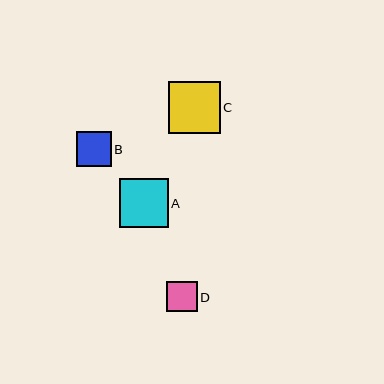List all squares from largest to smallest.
From largest to smallest: C, A, B, D.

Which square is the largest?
Square C is the largest with a size of approximately 52 pixels.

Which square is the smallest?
Square D is the smallest with a size of approximately 31 pixels.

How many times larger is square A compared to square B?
Square A is approximately 1.4 times the size of square B.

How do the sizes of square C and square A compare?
Square C and square A are approximately the same size.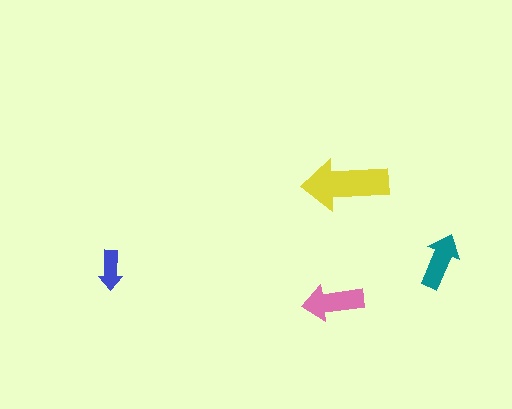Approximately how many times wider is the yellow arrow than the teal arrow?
About 1.5 times wider.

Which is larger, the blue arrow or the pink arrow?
The pink one.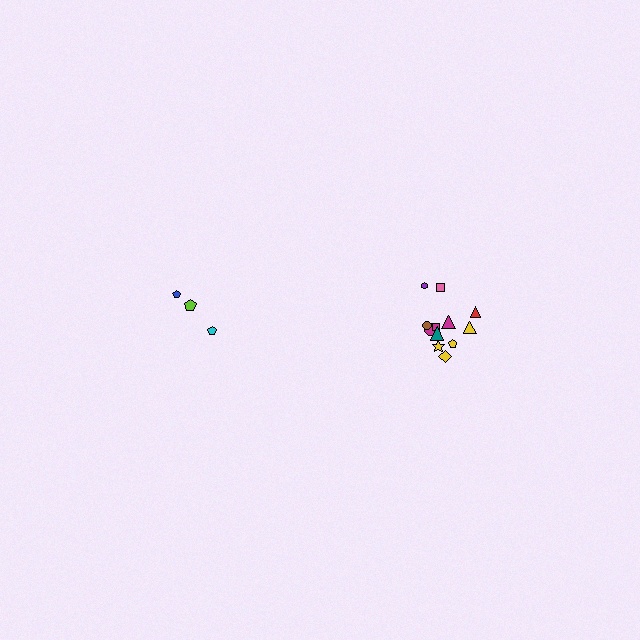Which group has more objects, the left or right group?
The right group.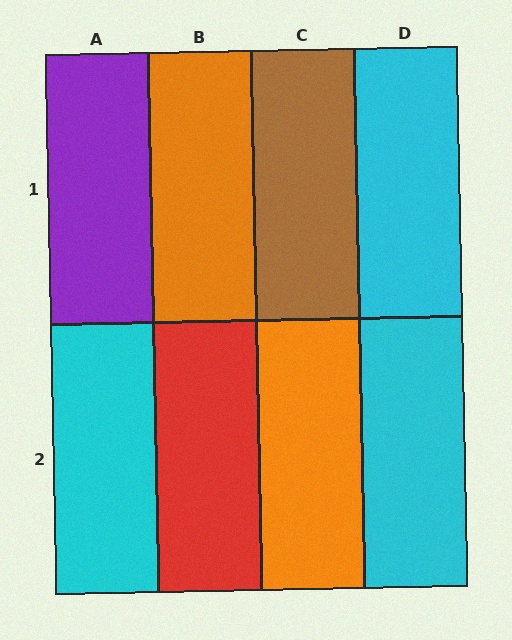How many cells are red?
1 cell is red.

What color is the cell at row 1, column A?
Purple.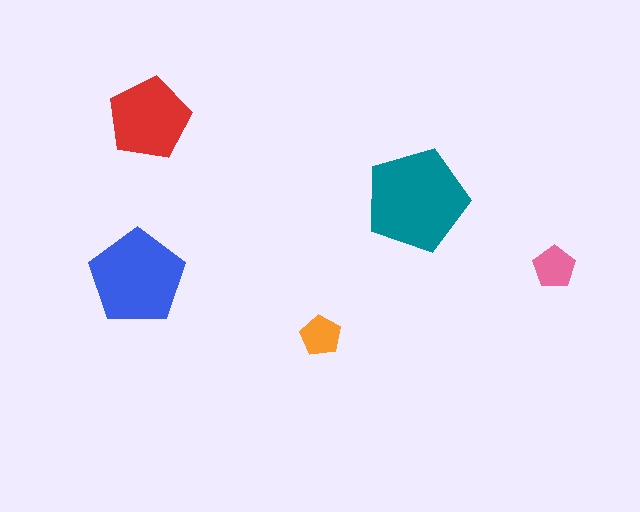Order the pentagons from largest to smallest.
the teal one, the blue one, the red one, the pink one, the orange one.